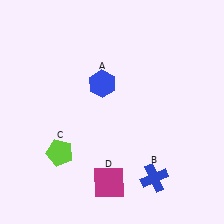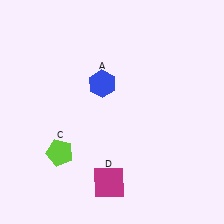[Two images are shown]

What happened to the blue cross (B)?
The blue cross (B) was removed in Image 2. It was in the bottom-right area of Image 1.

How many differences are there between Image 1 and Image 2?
There is 1 difference between the two images.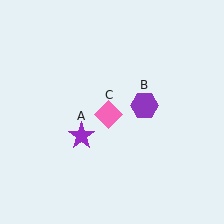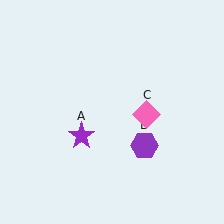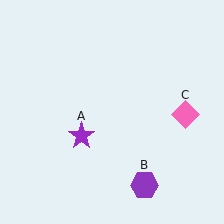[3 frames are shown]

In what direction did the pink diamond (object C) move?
The pink diamond (object C) moved right.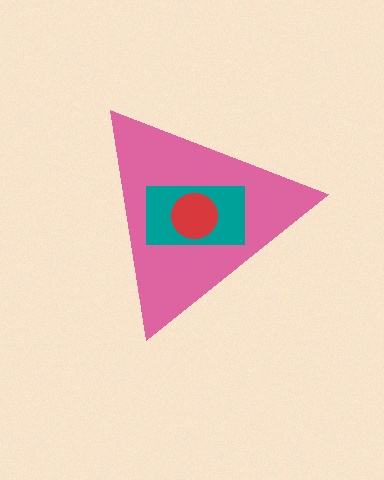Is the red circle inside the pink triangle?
Yes.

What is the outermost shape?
The pink triangle.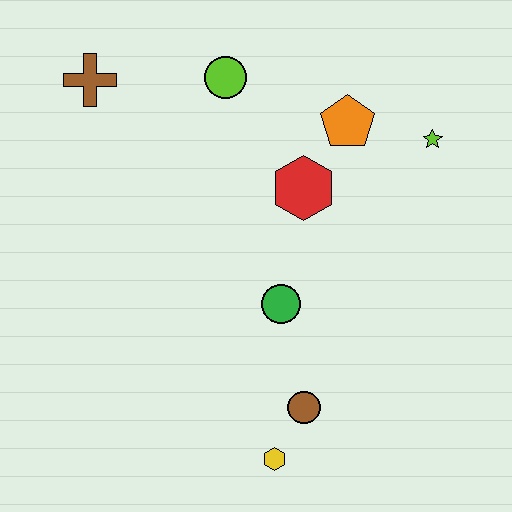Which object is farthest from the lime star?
The yellow hexagon is farthest from the lime star.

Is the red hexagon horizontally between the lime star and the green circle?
Yes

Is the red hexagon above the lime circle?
No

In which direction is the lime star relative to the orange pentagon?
The lime star is to the right of the orange pentagon.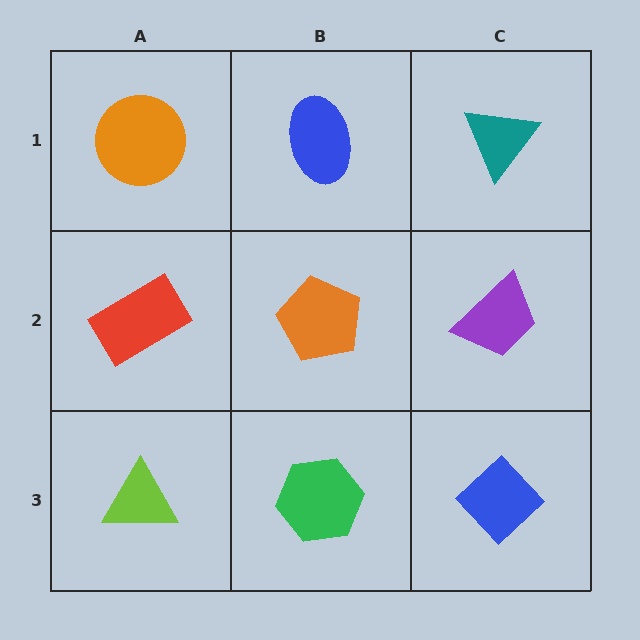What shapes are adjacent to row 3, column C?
A purple trapezoid (row 2, column C), a green hexagon (row 3, column B).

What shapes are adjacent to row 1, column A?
A red rectangle (row 2, column A), a blue ellipse (row 1, column B).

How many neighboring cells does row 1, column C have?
2.